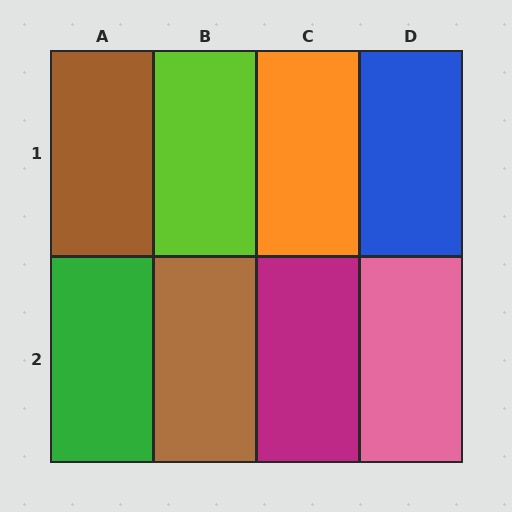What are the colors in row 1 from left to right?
Brown, lime, orange, blue.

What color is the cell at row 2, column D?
Pink.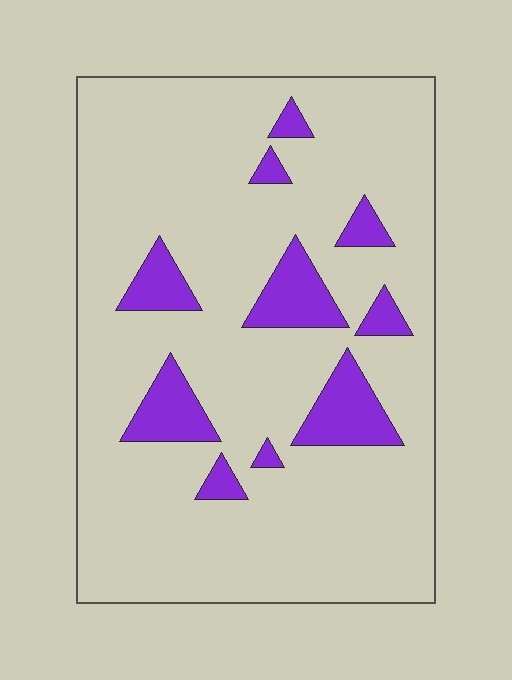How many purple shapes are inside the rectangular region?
10.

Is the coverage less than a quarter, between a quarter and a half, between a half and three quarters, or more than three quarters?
Less than a quarter.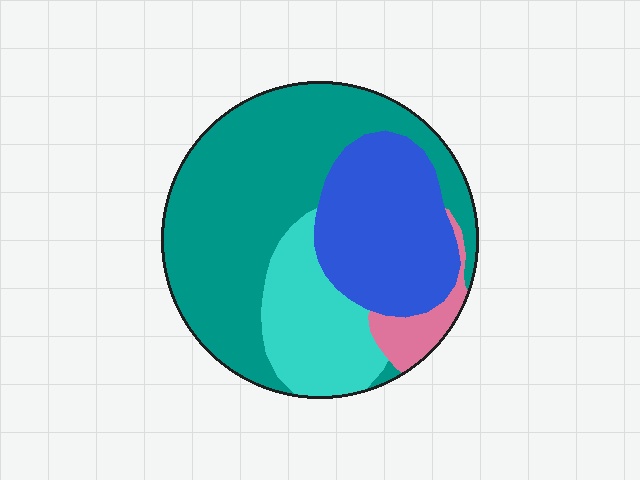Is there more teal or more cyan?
Teal.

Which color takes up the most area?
Teal, at roughly 50%.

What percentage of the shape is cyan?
Cyan covers 18% of the shape.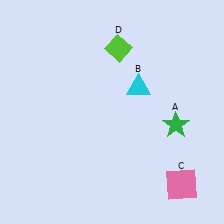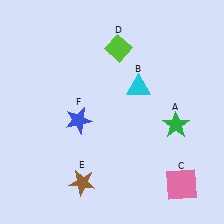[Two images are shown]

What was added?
A brown star (E), a blue star (F) were added in Image 2.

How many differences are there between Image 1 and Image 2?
There are 2 differences between the two images.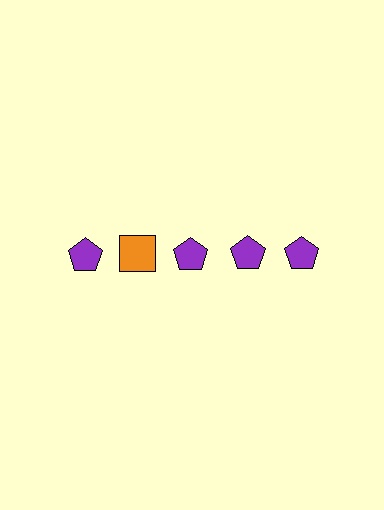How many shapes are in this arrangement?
There are 5 shapes arranged in a grid pattern.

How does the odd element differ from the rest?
It differs in both color (orange instead of purple) and shape (square instead of pentagon).